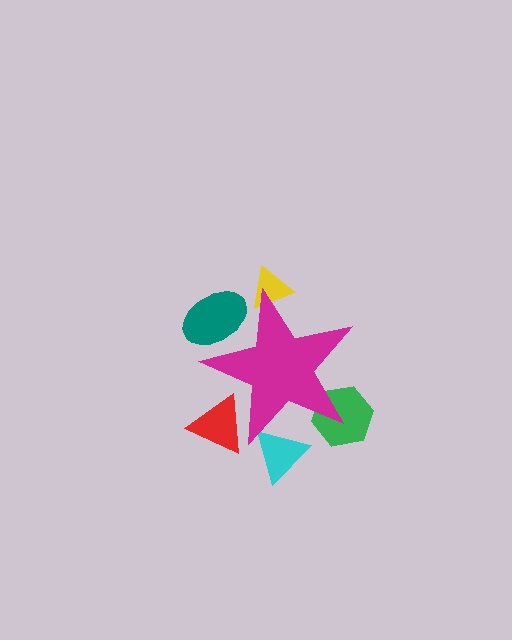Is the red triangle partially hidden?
Yes, the red triangle is partially hidden behind the magenta star.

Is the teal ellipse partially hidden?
Yes, the teal ellipse is partially hidden behind the magenta star.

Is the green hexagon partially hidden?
Yes, the green hexagon is partially hidden behind the magenta star.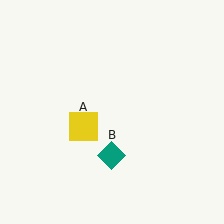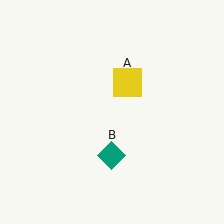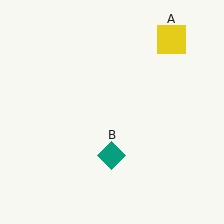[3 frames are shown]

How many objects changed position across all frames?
1 object changed position: yellow square (object A).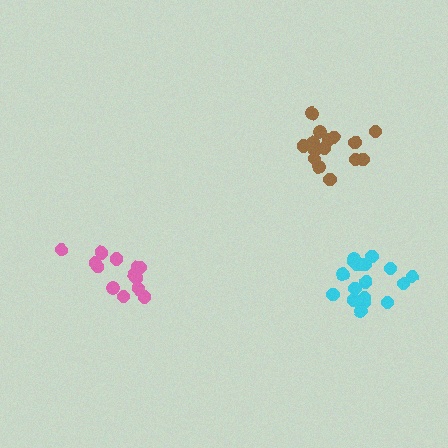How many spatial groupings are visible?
There are 3 spatial groupings.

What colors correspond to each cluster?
The clusters are colored: cyan, pink, brown.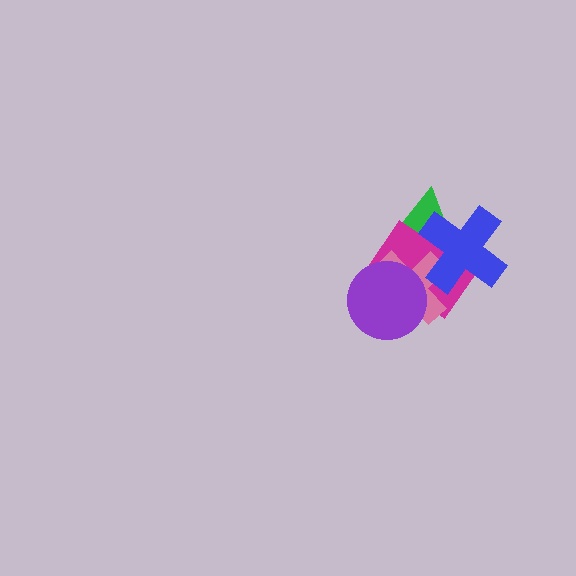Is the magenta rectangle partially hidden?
Yes, it is partially covered by another shape.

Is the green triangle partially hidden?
Yes, it is partially covered by another shape.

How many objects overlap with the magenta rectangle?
4 objects overlap with the magenta rectangle.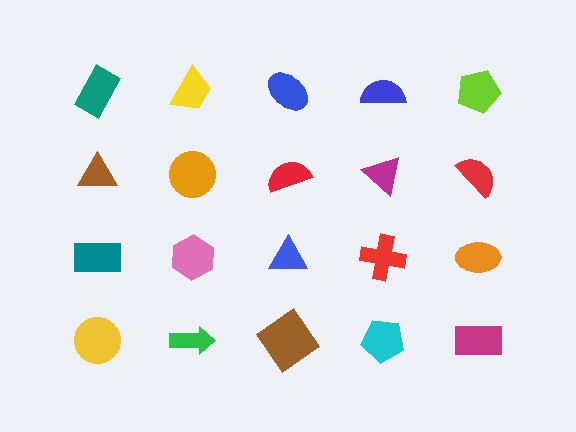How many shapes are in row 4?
5 shapes.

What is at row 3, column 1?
A teal rectangle.